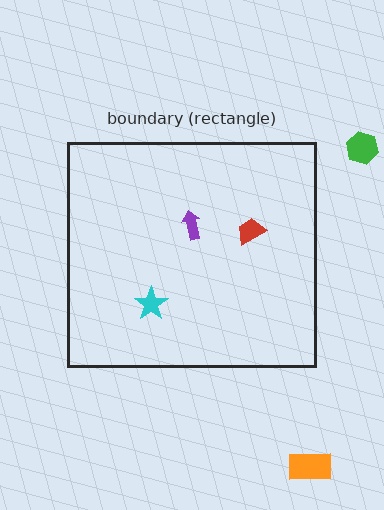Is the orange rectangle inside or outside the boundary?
Outside.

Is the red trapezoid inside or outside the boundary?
Inside.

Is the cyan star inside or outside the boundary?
Inside.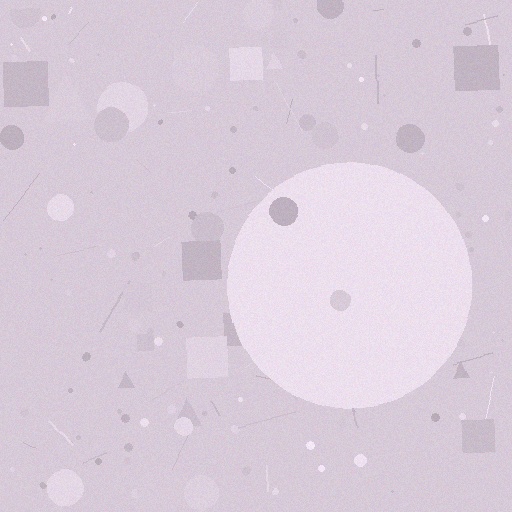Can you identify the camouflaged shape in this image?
The camouflaged shape is a circle.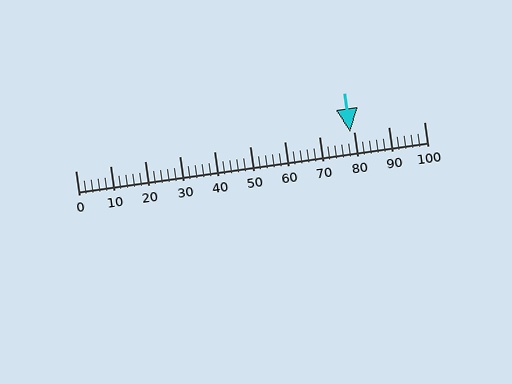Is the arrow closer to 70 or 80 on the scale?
The arrow is closer to 80.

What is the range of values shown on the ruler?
The ruler shows values from 0 to 100.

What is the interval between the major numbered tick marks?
The major tick marks are spaced 10 units apart.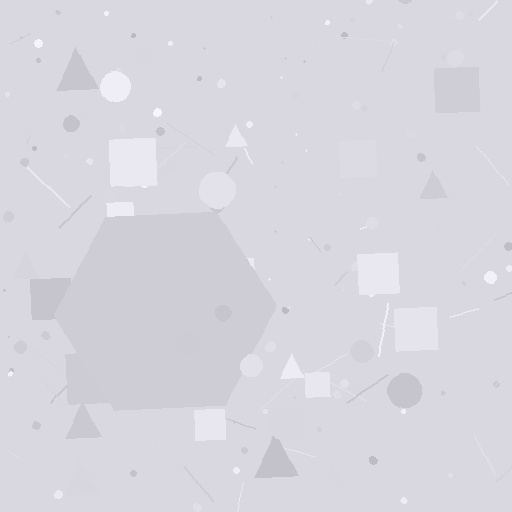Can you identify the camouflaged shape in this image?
The camouflaged shape is a hexagon.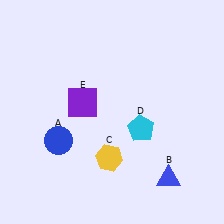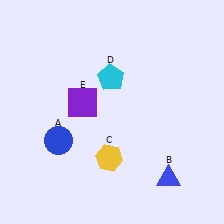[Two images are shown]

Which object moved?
The cyan pentagon (D) moved up.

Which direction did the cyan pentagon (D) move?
The cyan pentagon (D) moved up.